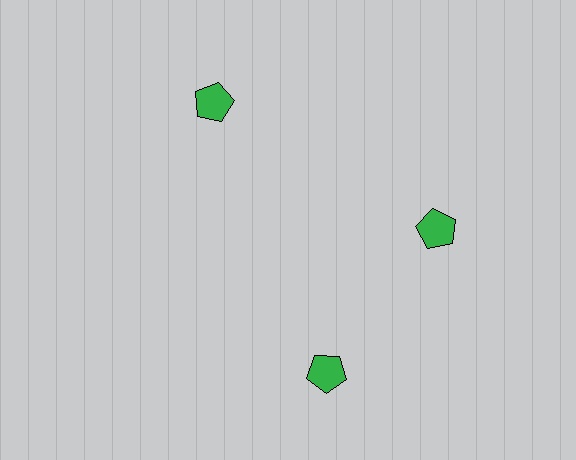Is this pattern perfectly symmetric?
No. The 3 green pentagons are arranged in a ring, but one element near the 7 o'clock position is rotated out of alignment along the ring, breaking the 3-fold rotational symmetry.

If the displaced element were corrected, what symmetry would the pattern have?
It would have 3-fold rotational symmetry — the pattern would map onto itself every 120 degrees.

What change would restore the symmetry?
The symmetry would be restored by rotating it back into even spacing with its neighbors so that all 3 pentagons sit at equal angles and equal distance from the center.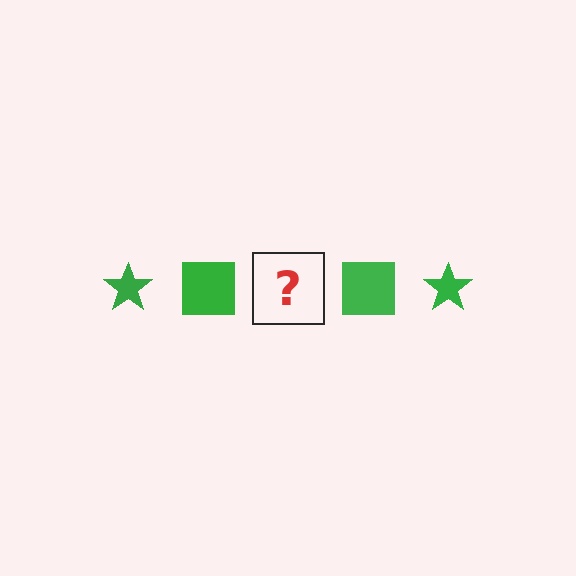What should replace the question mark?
The question mark should be replaced with a green star.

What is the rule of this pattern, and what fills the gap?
The rule is that the pattern cycles through star, square shapes in green. The gap should be filled with a green star.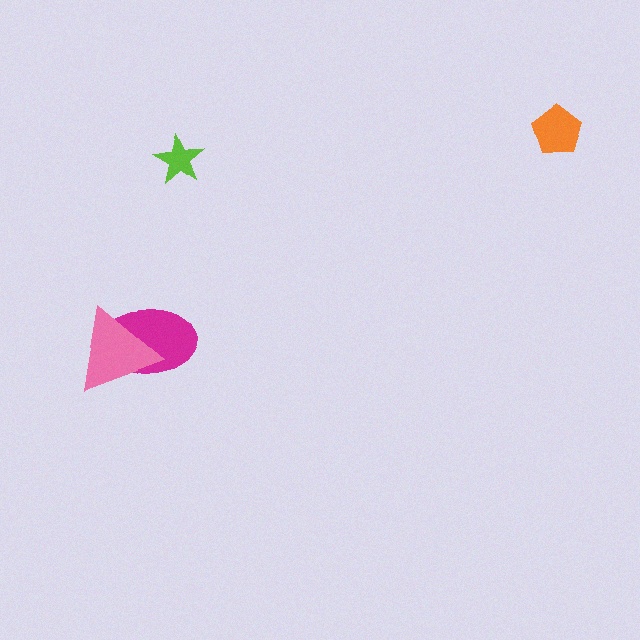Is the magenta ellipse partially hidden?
Yes, it is partially covered by another shape.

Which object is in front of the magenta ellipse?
The pink triangle is in front of the magenta ellipse.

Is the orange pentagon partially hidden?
No, no other shape covers it.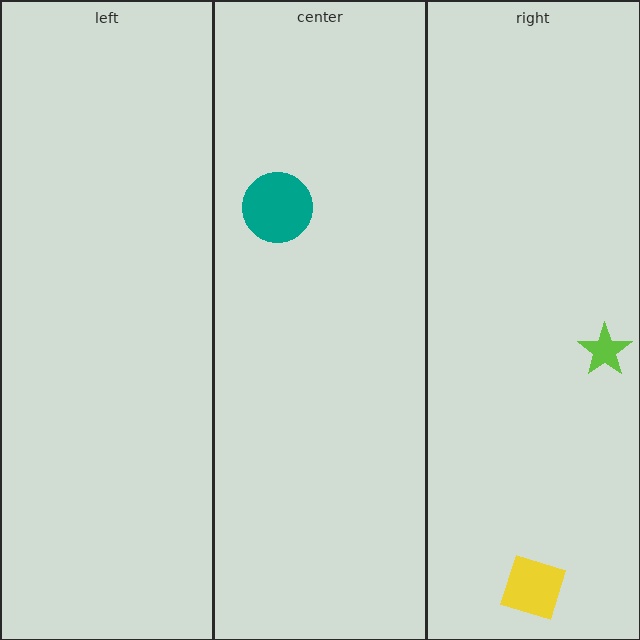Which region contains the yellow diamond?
The right region.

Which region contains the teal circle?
The center region.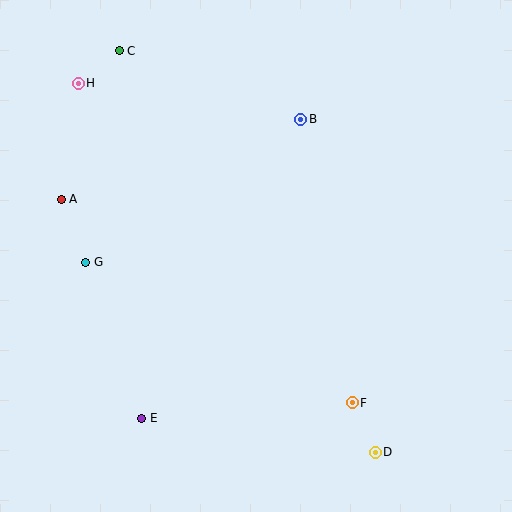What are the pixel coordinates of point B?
Point B is at (301, 119).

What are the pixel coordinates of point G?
Point G is at (86, 262).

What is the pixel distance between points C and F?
The distance between C and F is 422 pixels.